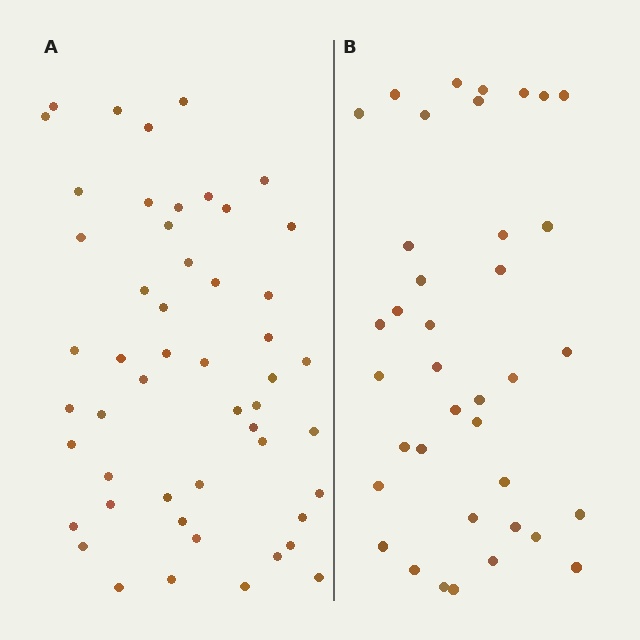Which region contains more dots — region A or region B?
Region A (the left region) has more dots.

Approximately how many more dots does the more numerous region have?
Region A has approximately 15 more dots than region B.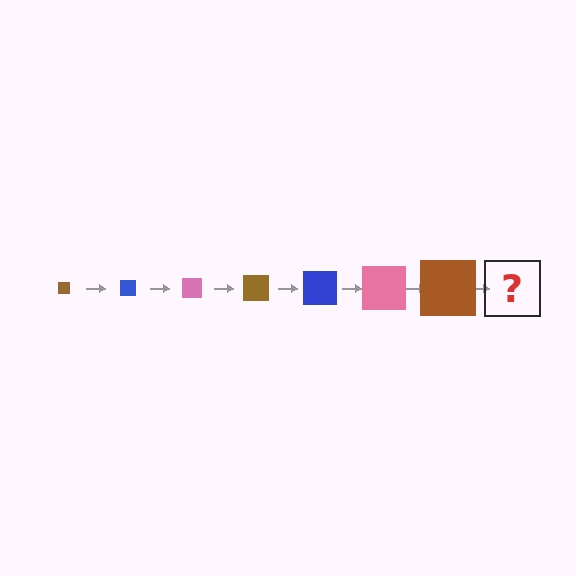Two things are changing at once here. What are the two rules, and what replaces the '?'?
The two rules are that the square grows larger each step and the color cycles through brown, blue, and pink. The '?' should be a blue square, larger than the previous one.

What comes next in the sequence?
The next element should be a blue square, larger than the previous one.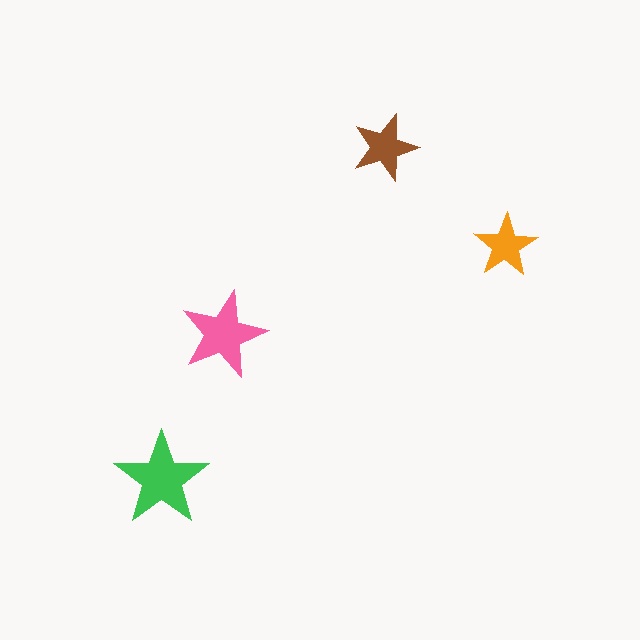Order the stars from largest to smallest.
the green one, the pink one, the brown one, the orange one.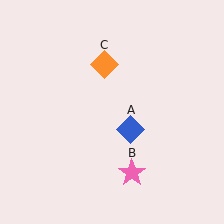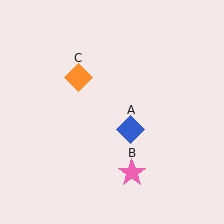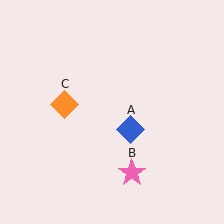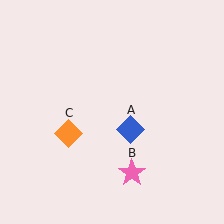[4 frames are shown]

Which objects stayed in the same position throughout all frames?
Blue diamond (object A) and pink star (object B) remained stationary.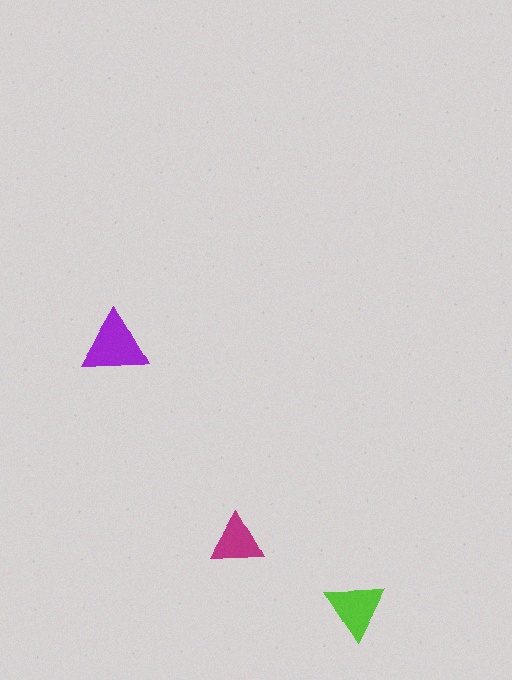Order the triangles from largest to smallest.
the purple one, the lime one, the magenta one.